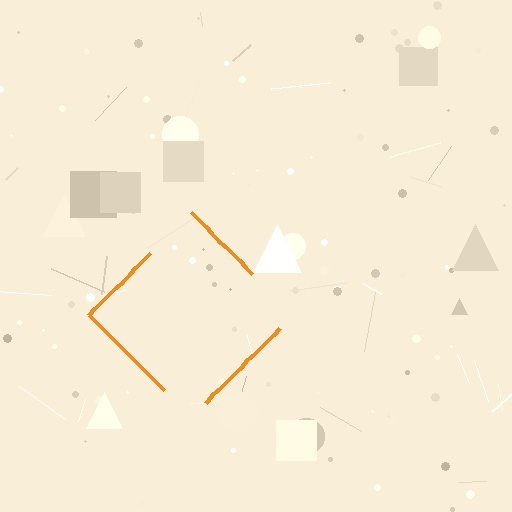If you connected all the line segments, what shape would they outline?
They would outline a diamond.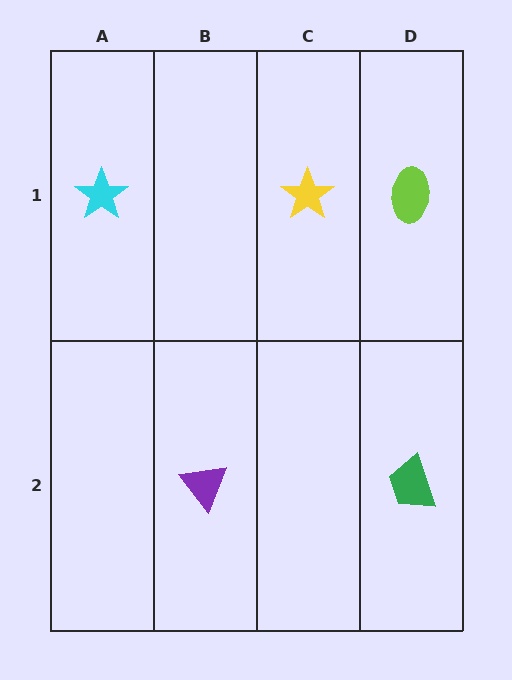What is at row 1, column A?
A cyan star.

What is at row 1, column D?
A lime ellipse.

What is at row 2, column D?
A green trapezoid.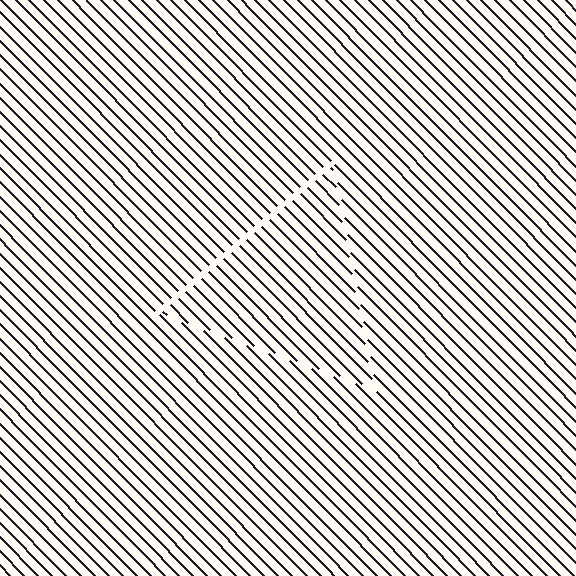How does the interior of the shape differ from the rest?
The interior of the shape contains the same grating, shifted by half a period — the contour is defined by the phase discontinuity where line-ends from the inner and outer gratings abut.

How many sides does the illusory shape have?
3 sides — the line-ends trace a triangle.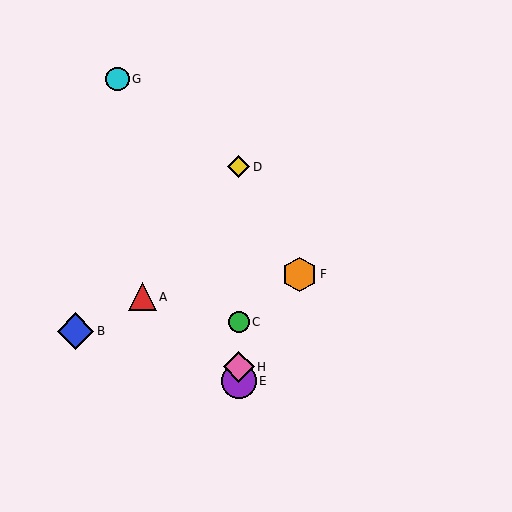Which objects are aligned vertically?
Objects C, D, E, H are aligned vertically.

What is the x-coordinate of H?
Object H is at x≈239.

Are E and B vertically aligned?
No, E is at x≈239 and B is at x≈76.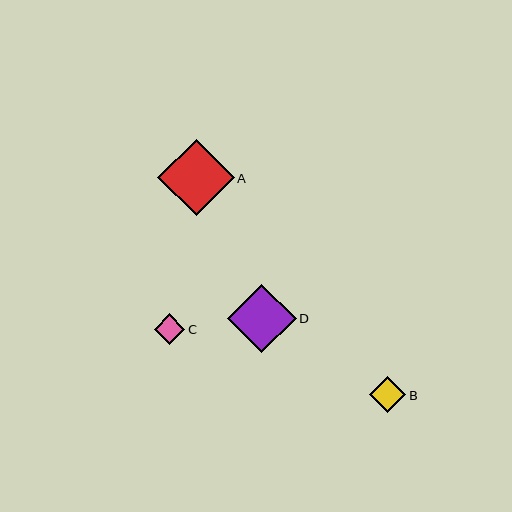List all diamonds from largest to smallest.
From largest to smallest: A, D, B, C.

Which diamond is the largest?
Diamond A is the largest with a size of approximately 77 pixels.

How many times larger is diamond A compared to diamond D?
Diamond A is approximately 1.1 times the size of diamond D.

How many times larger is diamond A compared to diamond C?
Diamond A is approximately 2.5 times the size of diamond C.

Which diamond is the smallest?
Diamond C is the smallest with a size of approximately 30 pixels.